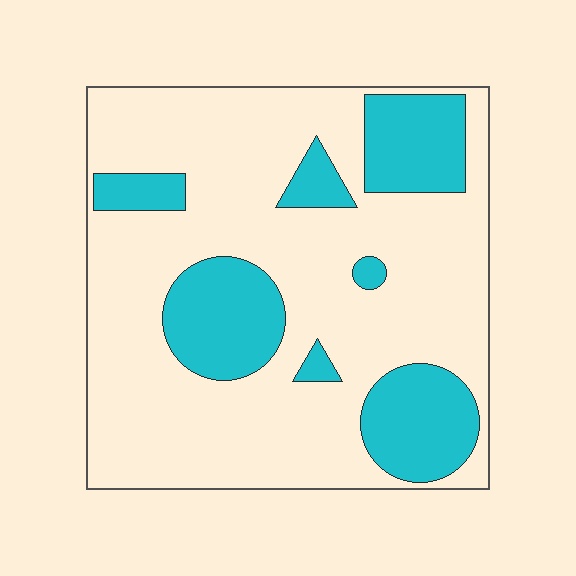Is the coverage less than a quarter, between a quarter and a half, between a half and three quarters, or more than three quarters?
Between a quarter and a half.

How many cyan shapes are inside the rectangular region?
7.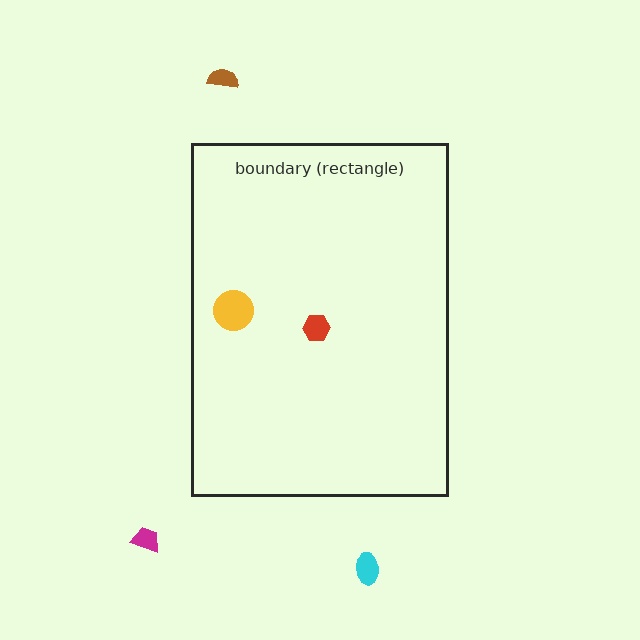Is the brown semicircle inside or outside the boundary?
Outside.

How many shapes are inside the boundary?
2 inside, 3 outside.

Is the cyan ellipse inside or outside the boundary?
Outside.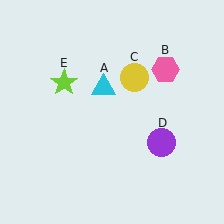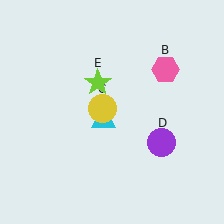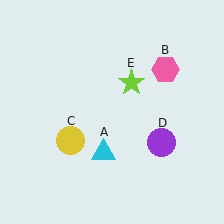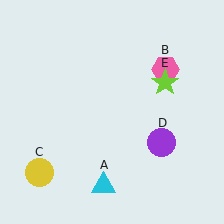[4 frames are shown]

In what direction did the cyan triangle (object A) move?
The cyan triangle (object A) moved down.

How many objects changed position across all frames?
3 objects changed position: cyan triangle (object A), yellow circle (object C), lime star (object E).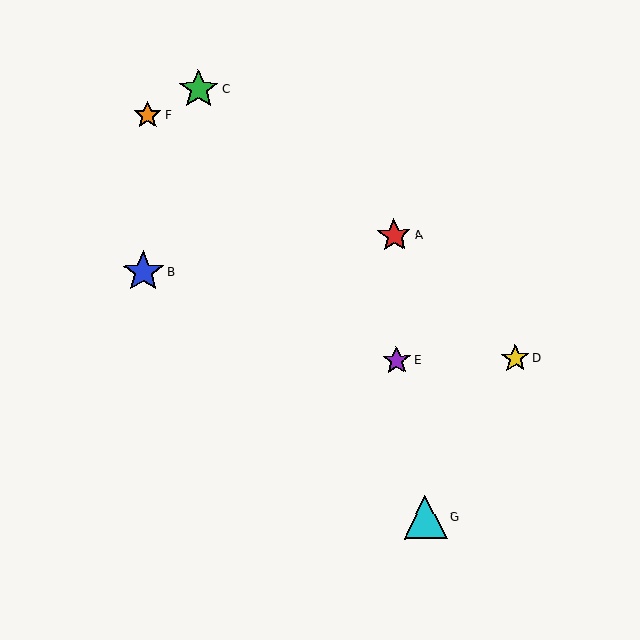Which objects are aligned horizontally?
Objects D, E are aligned horizontally.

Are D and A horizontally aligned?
No, D is at y≈358 and A is at y≈235.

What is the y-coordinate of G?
Object G is at y≈517.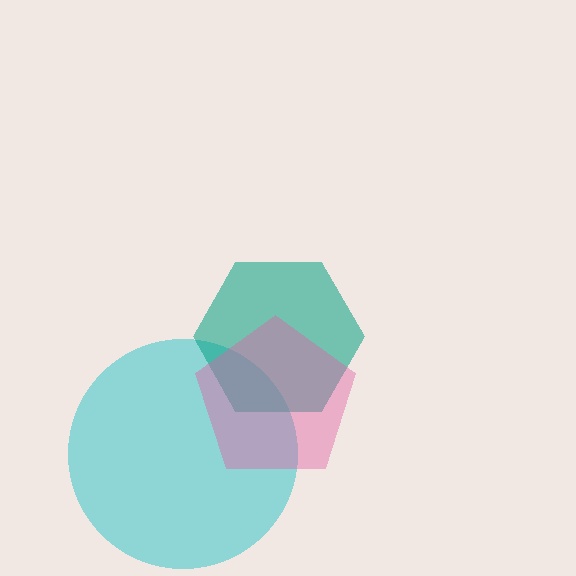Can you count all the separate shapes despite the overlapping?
Yes, there are 3 separate shapes.